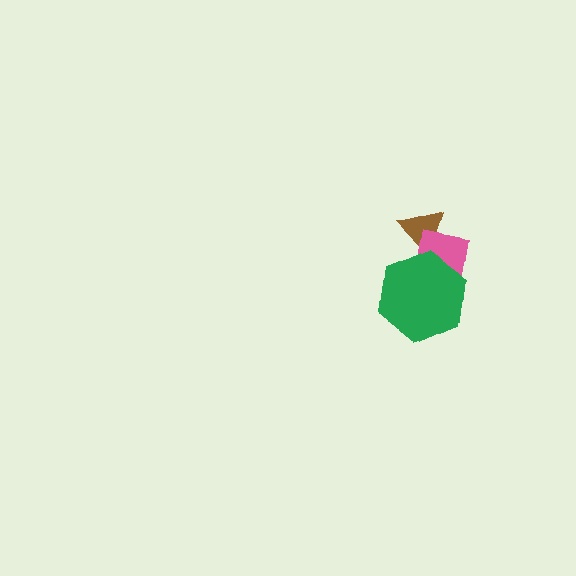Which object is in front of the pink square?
The green hexagon is in front of the pink square.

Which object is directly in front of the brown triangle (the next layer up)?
The pink square is directly in front of the brown triangle.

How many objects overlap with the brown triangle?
2 objects overlap with the brown triangle.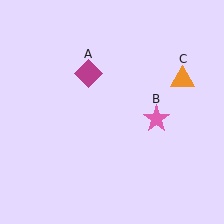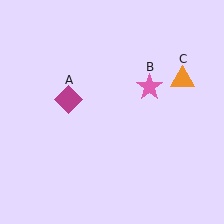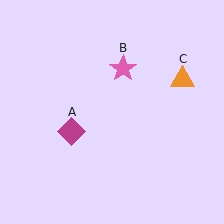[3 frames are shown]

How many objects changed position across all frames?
2 objects changed position: magenta diamond (object A), pink star (object B).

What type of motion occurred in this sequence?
The magenta diamond (object A), pink star (object B) rotated counterclockwise around the center of the scene.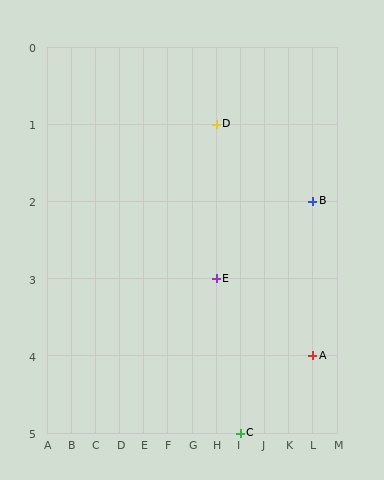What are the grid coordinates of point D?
Point D is at grid coordinates (H, 1).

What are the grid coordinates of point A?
Point A is at grid coordinates (L, 4).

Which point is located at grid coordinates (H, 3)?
Point E is at (H, 3).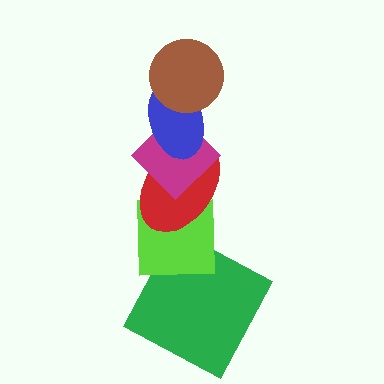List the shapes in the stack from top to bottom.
From top to bottom: the brown circle, the blue ellipse, the magenta diamond, the red ellipse, the lime square, the green square.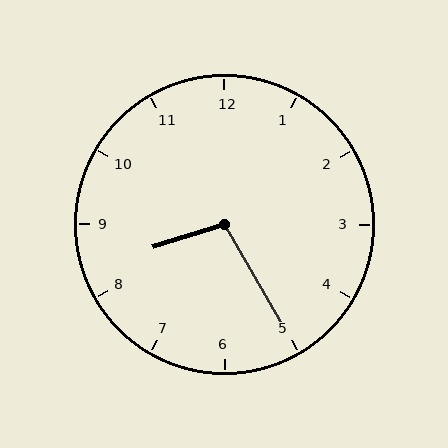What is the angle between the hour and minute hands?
Approximately 102 degrees.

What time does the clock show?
8:25.